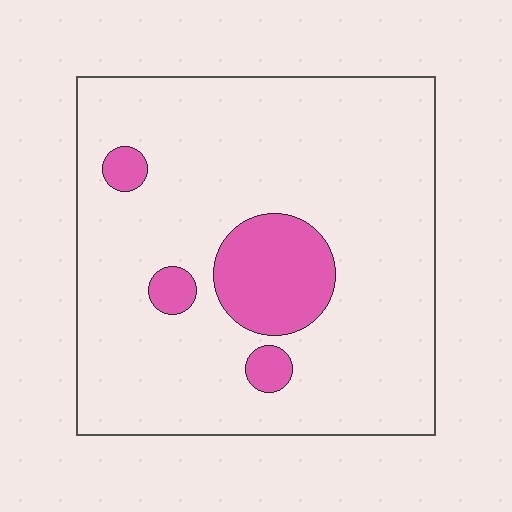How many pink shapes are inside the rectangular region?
4.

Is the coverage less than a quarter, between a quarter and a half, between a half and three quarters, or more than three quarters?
Less than a quarter.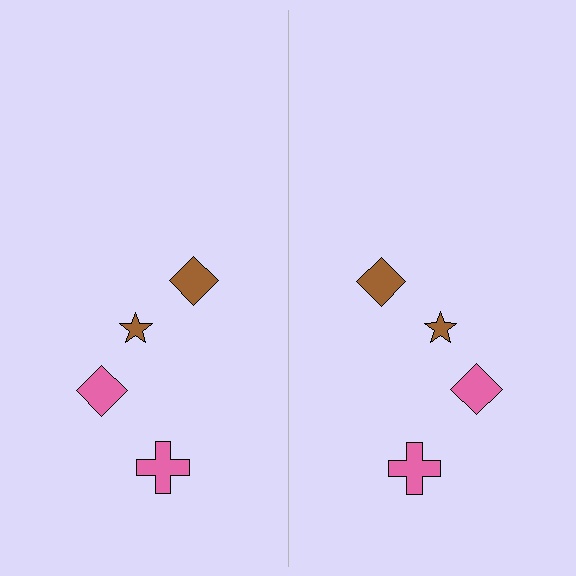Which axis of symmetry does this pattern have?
The pattern has a vertical axis of symmetry running through the center of the image.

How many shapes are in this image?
There are 8 shapes in this image.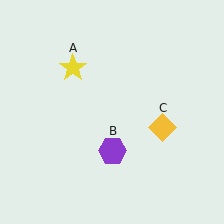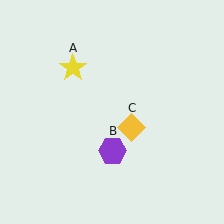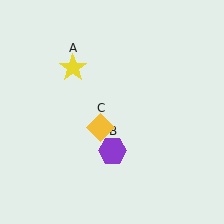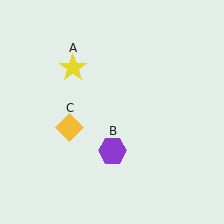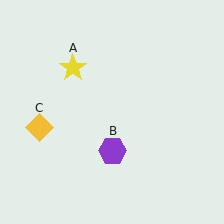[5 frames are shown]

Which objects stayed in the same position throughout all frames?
Yellow star (object A) and purple hexagon (object B) remained stationary.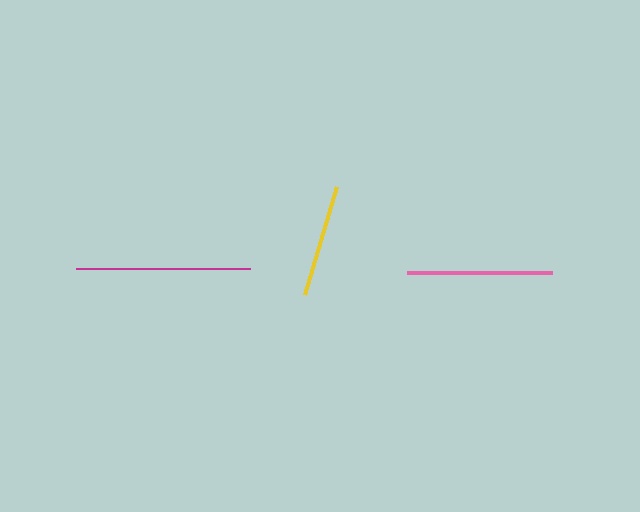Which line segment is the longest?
The magenta line is the longest at approximately 174 pixels.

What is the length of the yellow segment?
The yellow segment is approximately 112 pixels long.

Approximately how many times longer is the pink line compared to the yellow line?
The pink line is approximately 1.3 times the length of the yellow line.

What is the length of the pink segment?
The pink segment is approximately 145 pixels long.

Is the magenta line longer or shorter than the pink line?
The magenta line is longer than the pink line.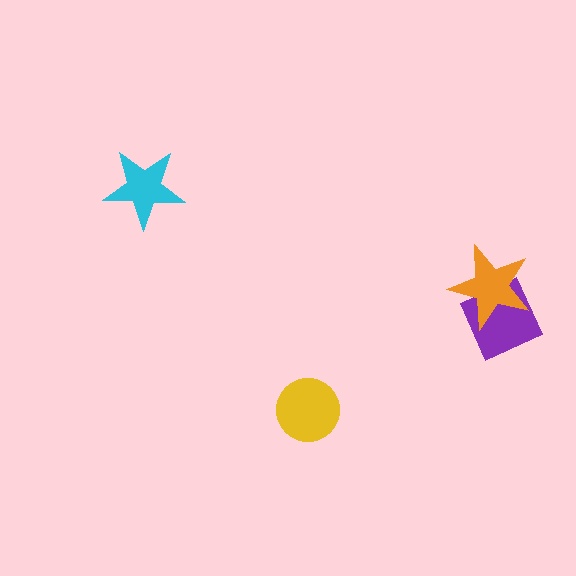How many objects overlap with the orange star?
1 object overlaps with the orange star.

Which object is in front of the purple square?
The orange star is in front of the purple square.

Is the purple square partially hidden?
Yes, it is partially covered by another shape.